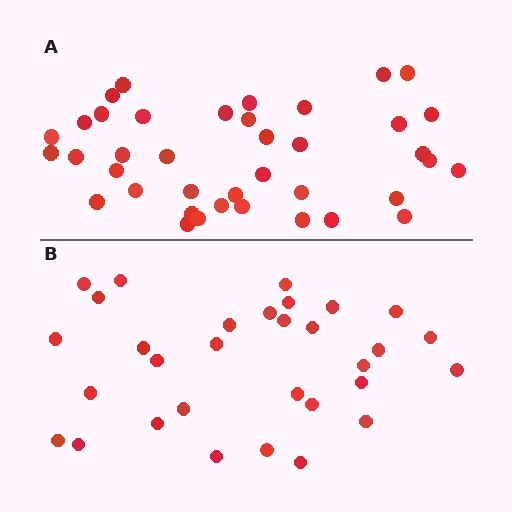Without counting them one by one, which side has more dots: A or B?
Region A (the top region) has more dots.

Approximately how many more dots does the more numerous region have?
Region A has roughly 8 or so more dots than region B.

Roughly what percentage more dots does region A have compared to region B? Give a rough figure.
About 25% more.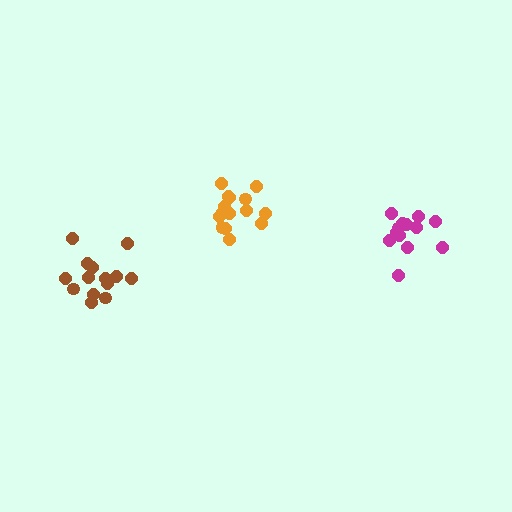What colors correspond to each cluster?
The clusters are colored: brown, magenta, orange.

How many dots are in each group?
Group 1: 14 dots, Group 2: 13 dots, Group 3: 15 dots (42 total).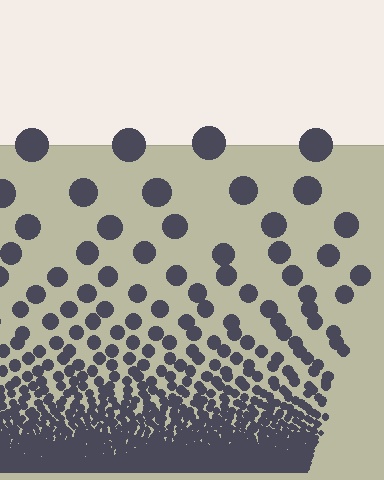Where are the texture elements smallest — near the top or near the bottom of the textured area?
Near the bottom.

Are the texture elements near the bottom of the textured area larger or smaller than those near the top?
Smaller. The gradient is inverted — elements near the bottom are smaller and denser.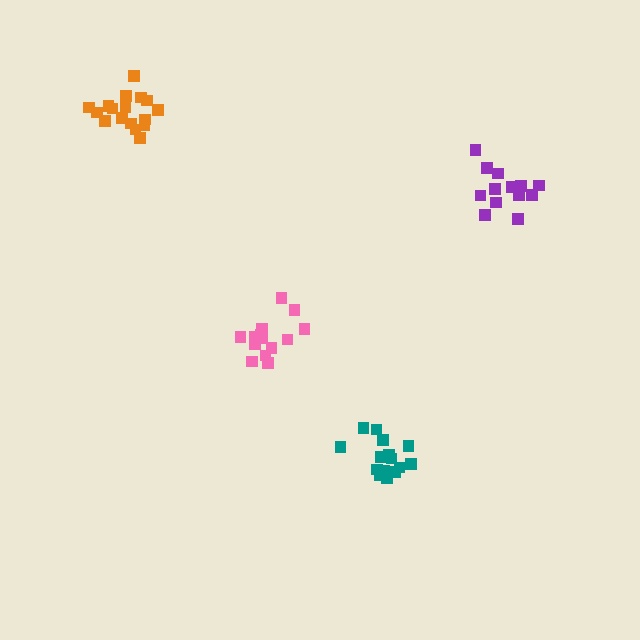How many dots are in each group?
Group 1: 15 dots, Group 2: 13 dots, Group 3: 14 dots, Group 4: 17 dots (59 total).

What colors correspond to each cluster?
The clusters are colored: teal, purple, pink, orange.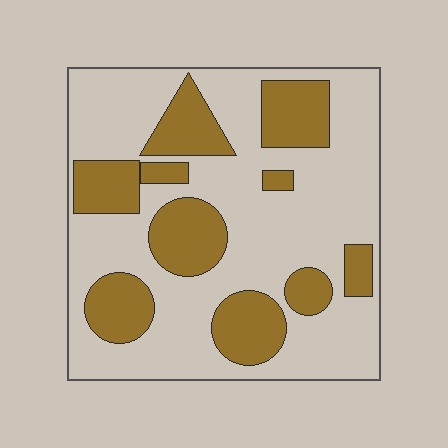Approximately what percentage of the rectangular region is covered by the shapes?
Approximately 30%.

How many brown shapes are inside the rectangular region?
10.